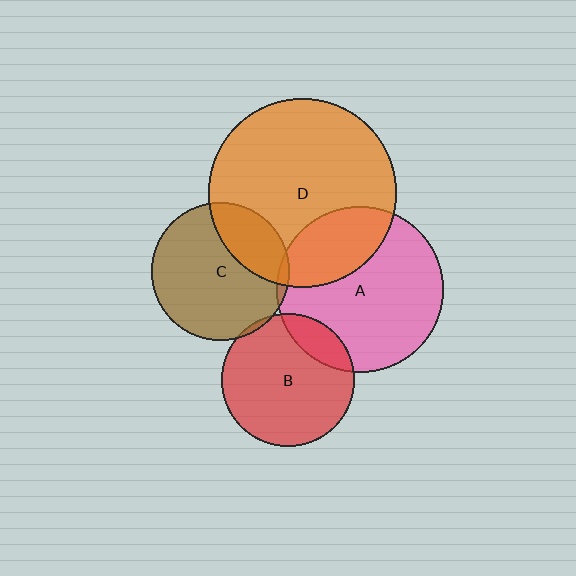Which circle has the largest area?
Circle D (orange).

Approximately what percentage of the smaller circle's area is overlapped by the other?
Approximately 5%.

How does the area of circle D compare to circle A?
Approximately 1.3 times.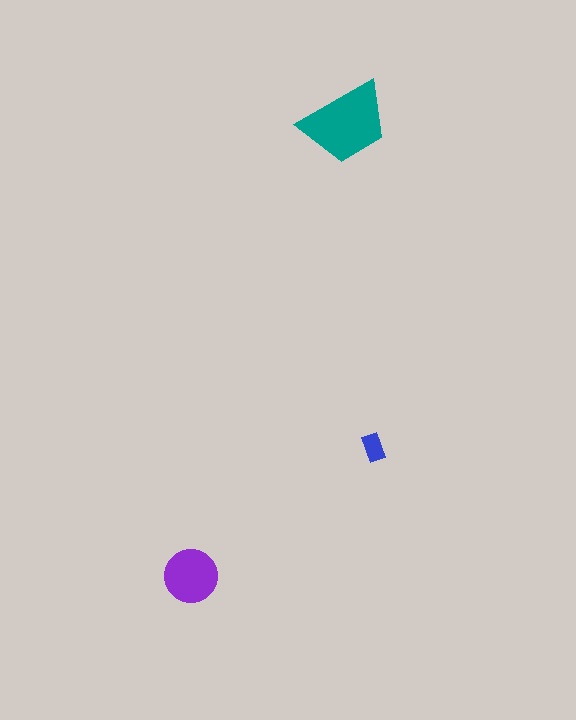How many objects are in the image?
There are 3 objects in the image.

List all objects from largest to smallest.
The teal trapezoid, the purple circle, the blue rectangle.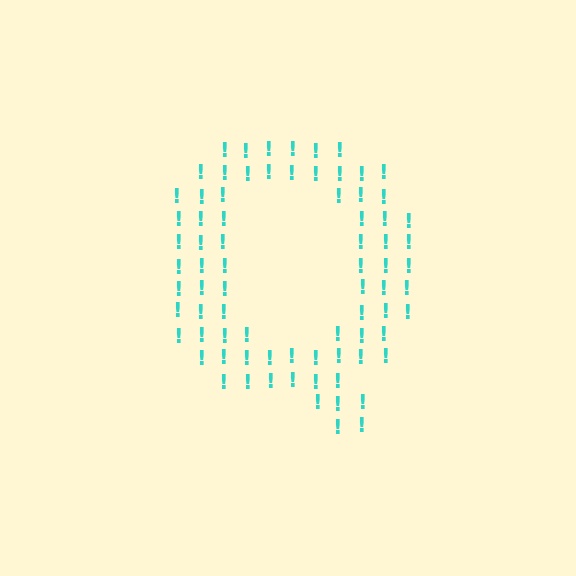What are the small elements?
The small elements are exclamation marks.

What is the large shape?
The large shape is the letter Q.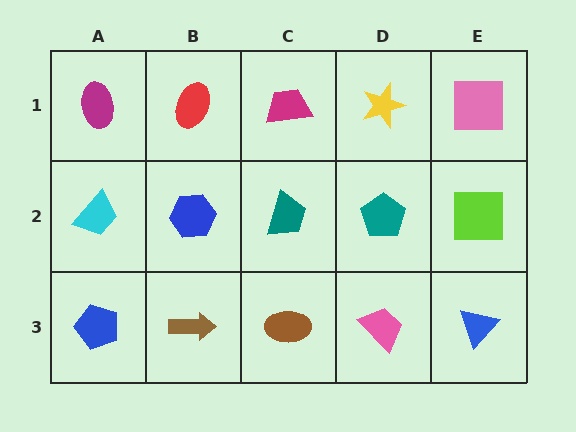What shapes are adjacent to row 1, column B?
A blue hexagon (row 2, column B), a magenta ellipse (row 1, column A), a magenta trapezoid (row 1, column C).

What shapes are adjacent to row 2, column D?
A yellow star (row 1, column D), a pink trapezoid (row 3, column D), a teal trapezoid (row 2, column C), a lime square (row 2, column E).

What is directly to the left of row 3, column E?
A pink trapezoid.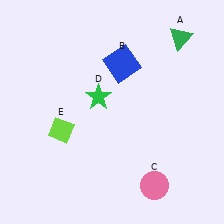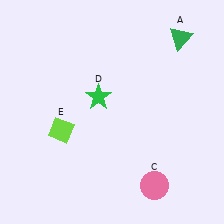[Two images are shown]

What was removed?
The blue square (B) was removed in Image 2.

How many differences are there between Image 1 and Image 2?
There is 1 difference between the two images.